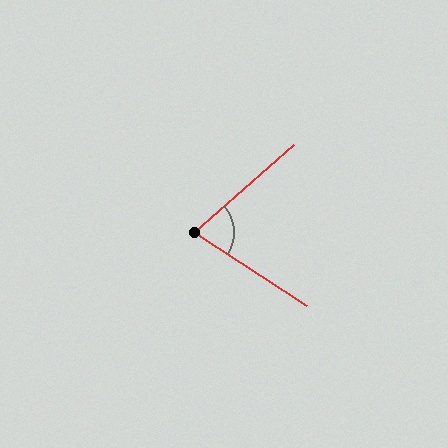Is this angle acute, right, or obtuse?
It is acute.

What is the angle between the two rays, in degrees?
Approximately 75 degrees.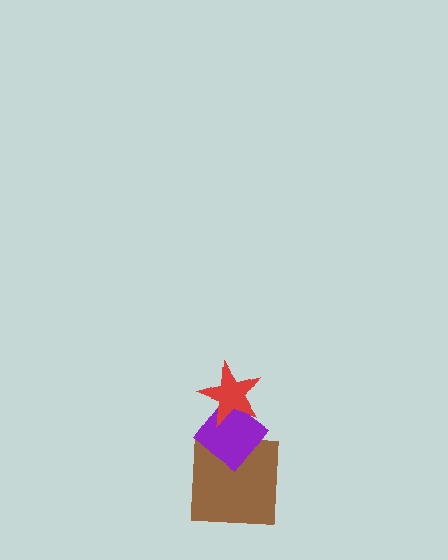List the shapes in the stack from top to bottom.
From top to bottom: the red star, the purple diamond, the brown square.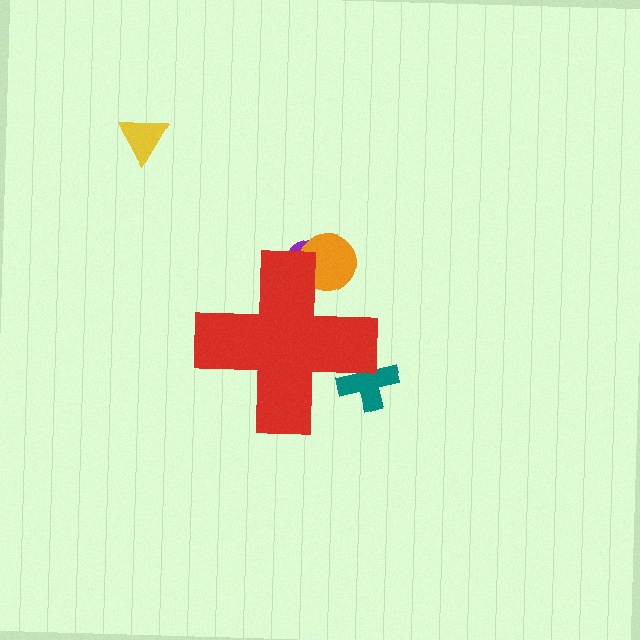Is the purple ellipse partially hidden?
Yes, the purple ellipse is partially hidden behind the red cross.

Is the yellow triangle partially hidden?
No, the yellow triangle is fully visible.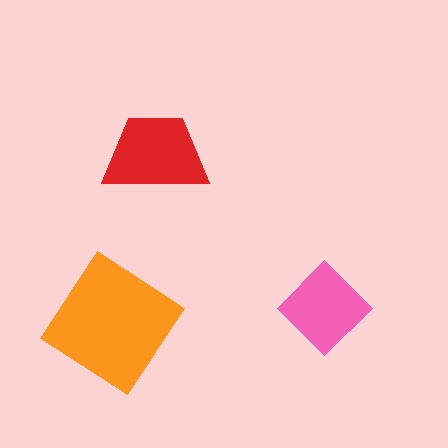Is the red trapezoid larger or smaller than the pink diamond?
Larger.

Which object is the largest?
The orange diamond.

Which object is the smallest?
The pink diamond.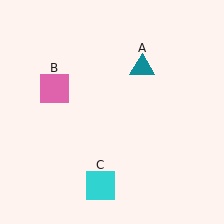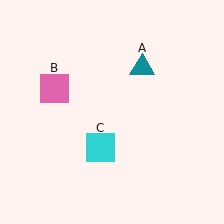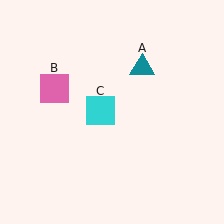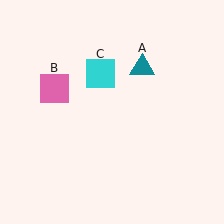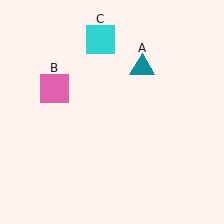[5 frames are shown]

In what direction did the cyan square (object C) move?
The cyan square (object C) moved up.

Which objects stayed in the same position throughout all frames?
Teal triangle (object A) and pink square (object B) remained stationary.